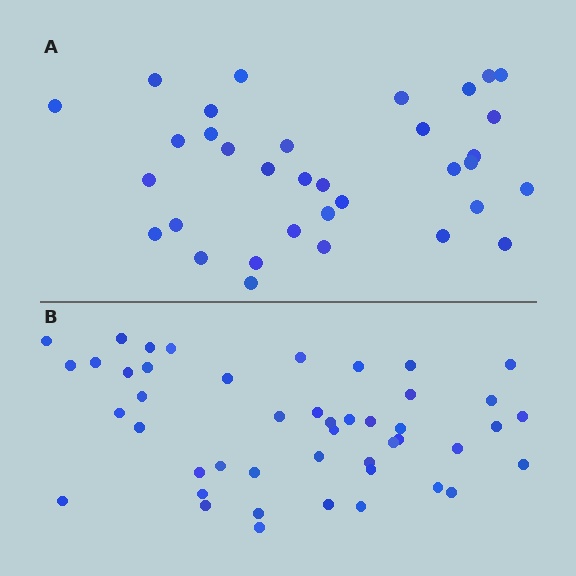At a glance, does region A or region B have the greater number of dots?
Region B (the bottom region) has more dots.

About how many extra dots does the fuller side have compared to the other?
Region B has roughly 12 or so more dots than region A.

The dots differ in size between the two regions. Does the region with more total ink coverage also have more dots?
No. Region A has more total ink coverage because its dots are larger, but region B actually contains more individual dots. Total area can be misleading — the number of items is what matters here.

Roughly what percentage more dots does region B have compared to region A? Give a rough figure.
About 35% more.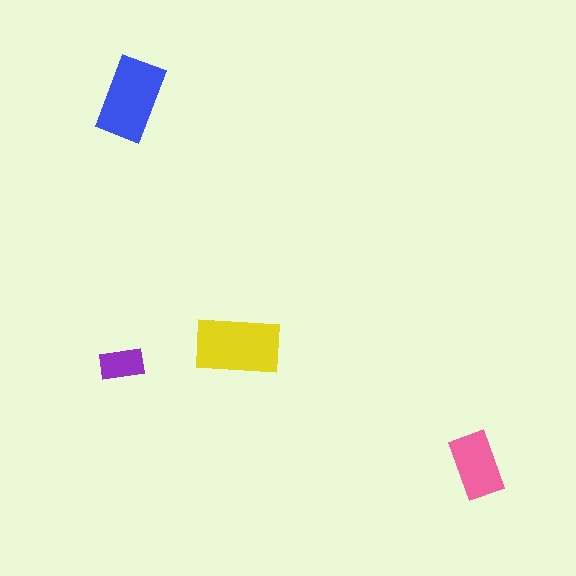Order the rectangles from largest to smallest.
the yellow one, the blue one, the pink one, the purple one.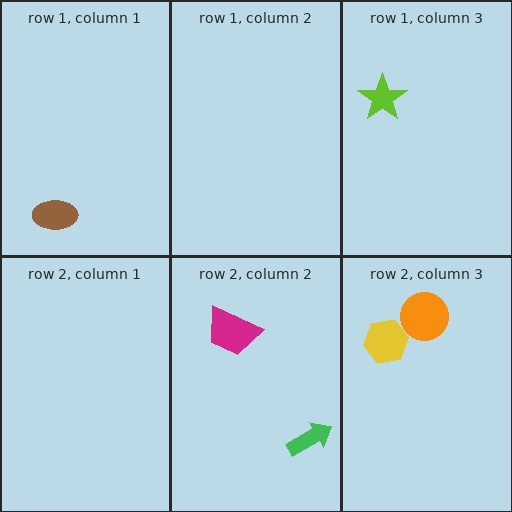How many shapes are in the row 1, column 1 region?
1.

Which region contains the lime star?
The row 1, column 3 region.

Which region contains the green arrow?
The row 2, column 2 region.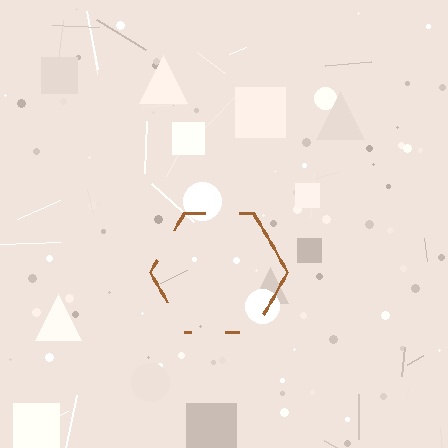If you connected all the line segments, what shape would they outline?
They would outline a hexagon.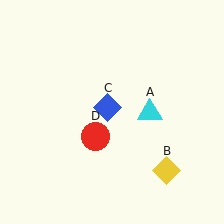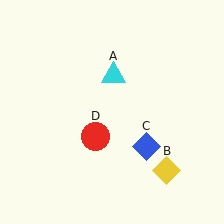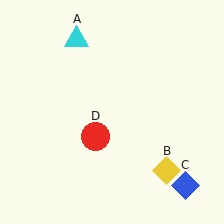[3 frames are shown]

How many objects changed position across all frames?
2 objects changed position: cyan triangle (object A), blue diamond (object C).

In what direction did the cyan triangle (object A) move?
The cyan triangle (object A) moved up and to the left.